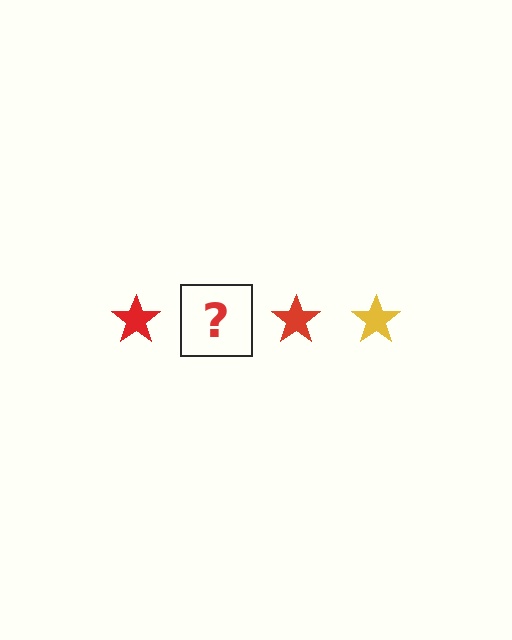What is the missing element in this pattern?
The missing element is a yellow star.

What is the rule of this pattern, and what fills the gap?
The rule is that the pattern cycles through red, yellow stars. The gap should be filled with a yellow star.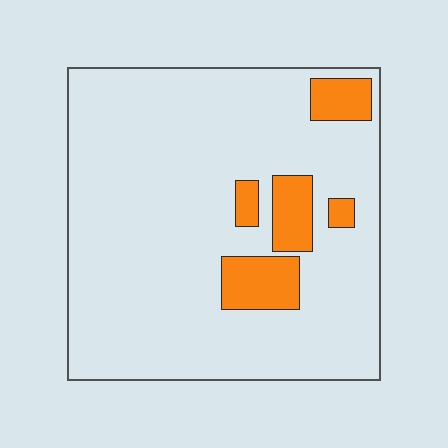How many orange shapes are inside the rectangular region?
5.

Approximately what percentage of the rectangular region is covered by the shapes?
Approximately 10%.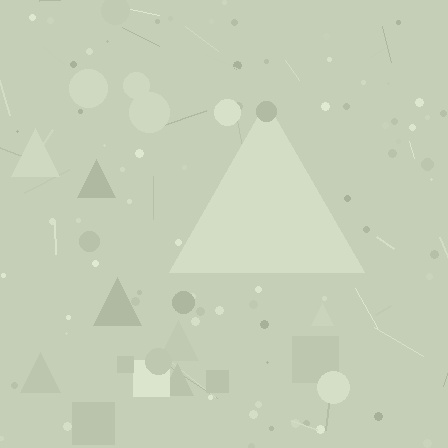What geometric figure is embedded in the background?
A triangle is embedded in the background.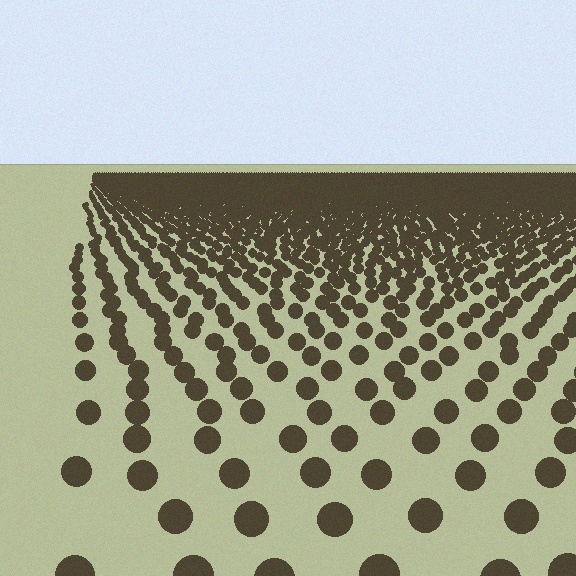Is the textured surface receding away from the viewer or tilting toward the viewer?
The surface is receding away from the viewer. Texture elements get smaller and denser toward the top.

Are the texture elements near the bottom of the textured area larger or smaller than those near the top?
Larger. Near the bottom, elements are closer to the viewer and appear at a bigger on-screen size.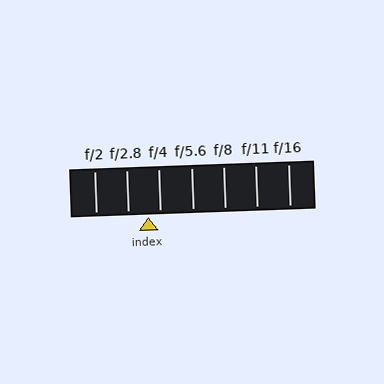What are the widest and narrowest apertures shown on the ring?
The widest aperture shown is f/2 and the narrowest is f/16.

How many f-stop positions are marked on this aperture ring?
There are 7 f-stop positions marked.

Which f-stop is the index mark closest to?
The index mark is closest to f/4.